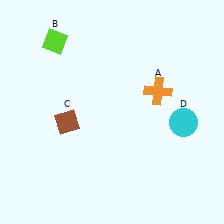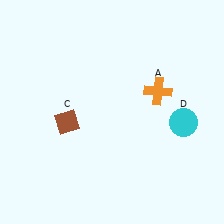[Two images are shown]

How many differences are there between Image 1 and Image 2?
There is 1 difference between the two images.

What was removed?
The lime diamond (B) was removed in Image 2.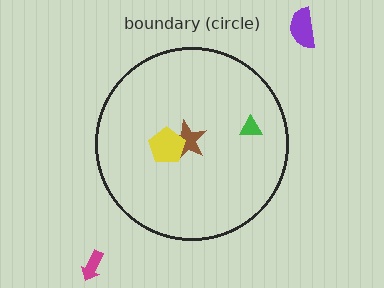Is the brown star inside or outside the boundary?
Inside.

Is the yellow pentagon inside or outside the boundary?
Inside.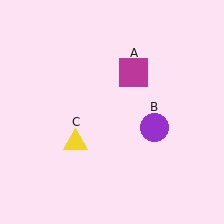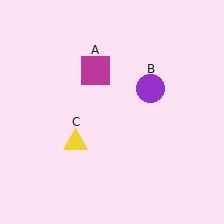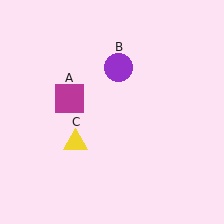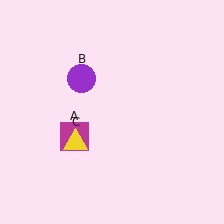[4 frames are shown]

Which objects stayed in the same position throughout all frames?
Yellow triangle (object C) remained stationary.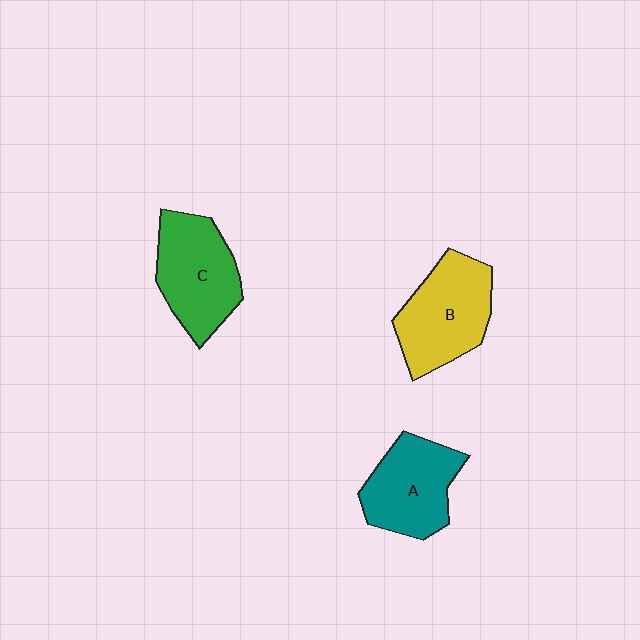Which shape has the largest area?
Shape B (yellow).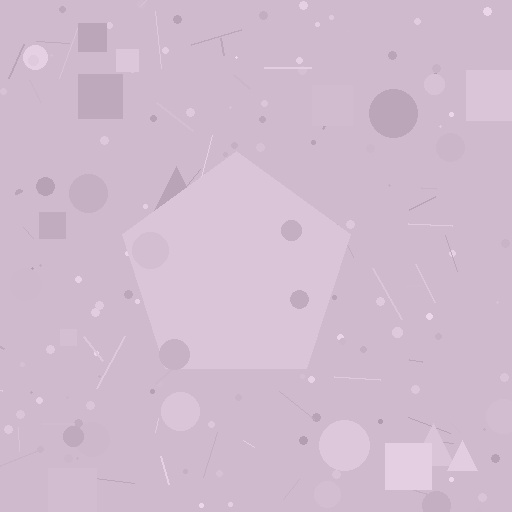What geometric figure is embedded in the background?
A pentagon is embedded in the background.